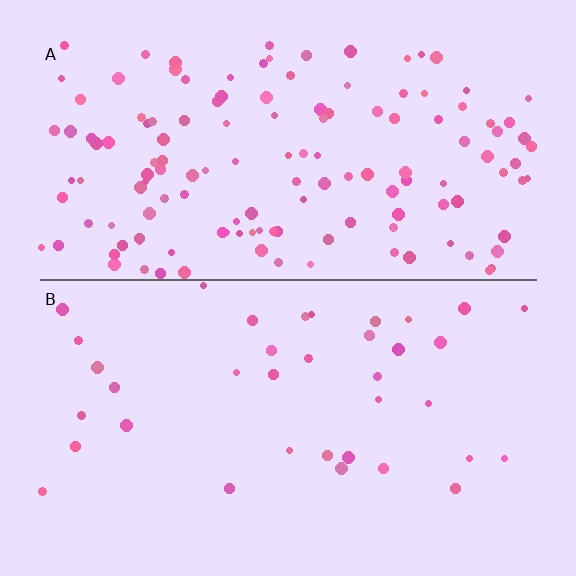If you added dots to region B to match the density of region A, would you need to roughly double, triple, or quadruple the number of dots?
Approximately quadruple.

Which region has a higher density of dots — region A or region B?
A (the top).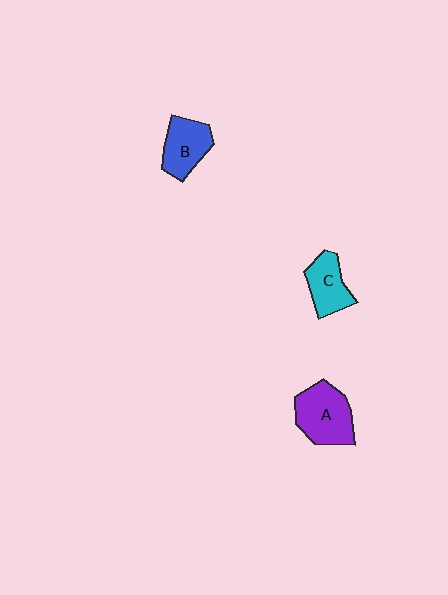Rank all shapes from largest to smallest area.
From largest to smallest: A (purple), B (blue), C (cyan).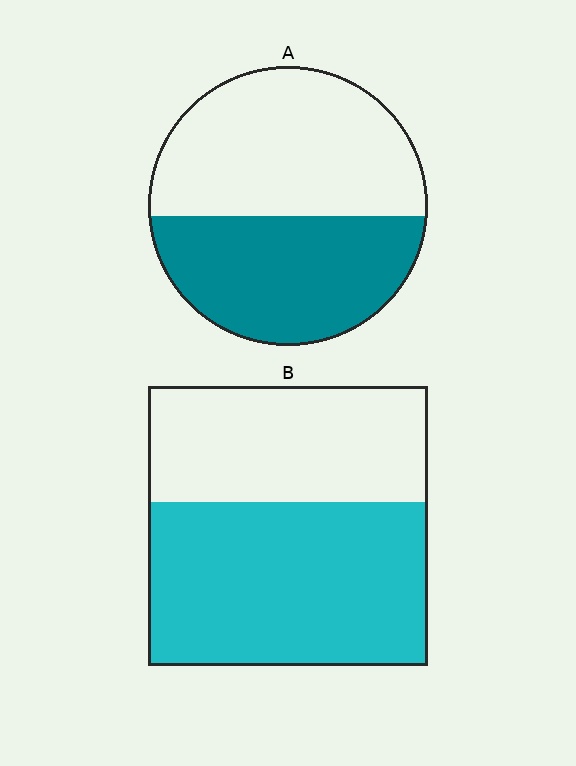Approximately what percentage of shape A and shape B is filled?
A is approximately 45% and B is approximately 60%.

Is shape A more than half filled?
No.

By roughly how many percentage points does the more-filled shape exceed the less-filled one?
By roughly 15 percentage points (B over A).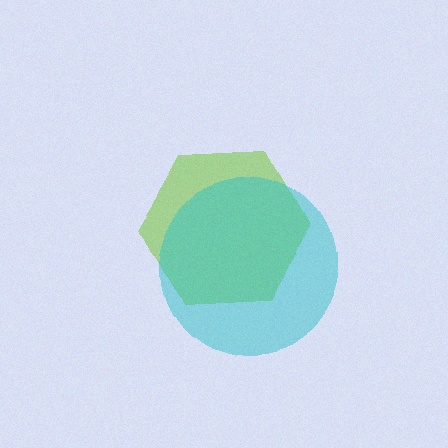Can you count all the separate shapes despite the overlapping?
Yes, there are 2 separate shapes.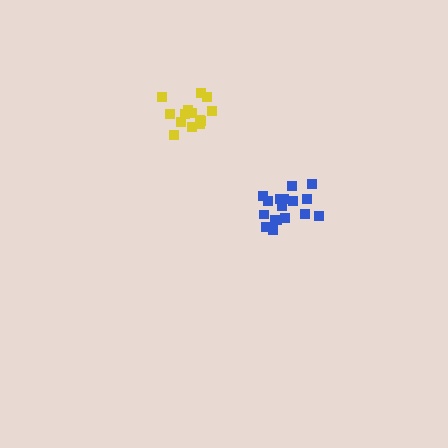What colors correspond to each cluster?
The clusters are colored: blue, yellow.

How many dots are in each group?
Group 1: 18 dots, Group 2: 14 dots (32 total).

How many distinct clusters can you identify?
There are 2 distinct clusters.